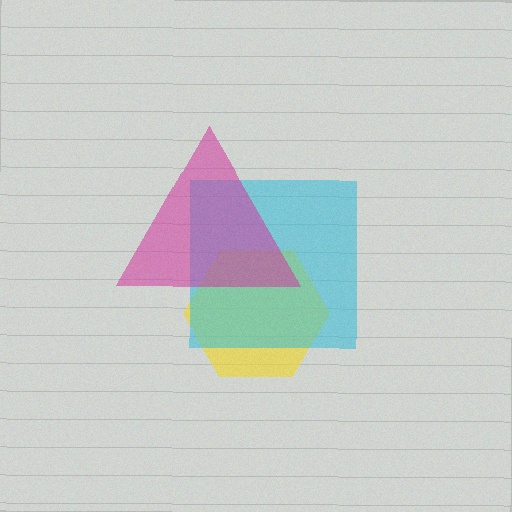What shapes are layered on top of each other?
The layered shapes are: a yellow hexagon, a cyan square, a magenta triangle.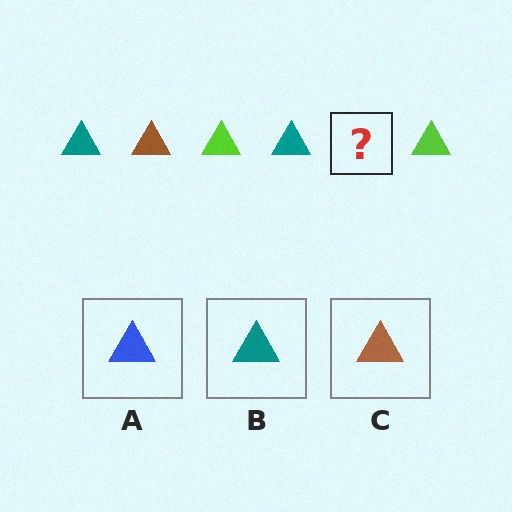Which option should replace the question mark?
Option C.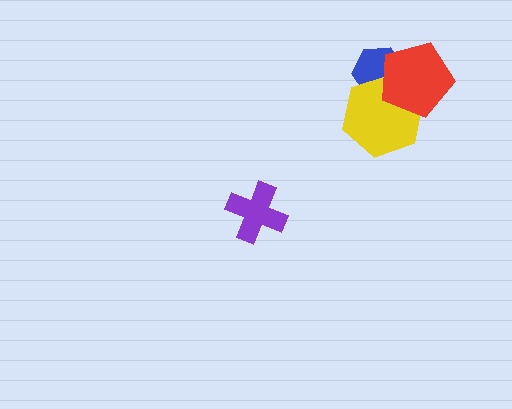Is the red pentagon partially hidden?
No, no other shape covers it.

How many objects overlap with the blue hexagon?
2 objects overlap with the blue hexagon.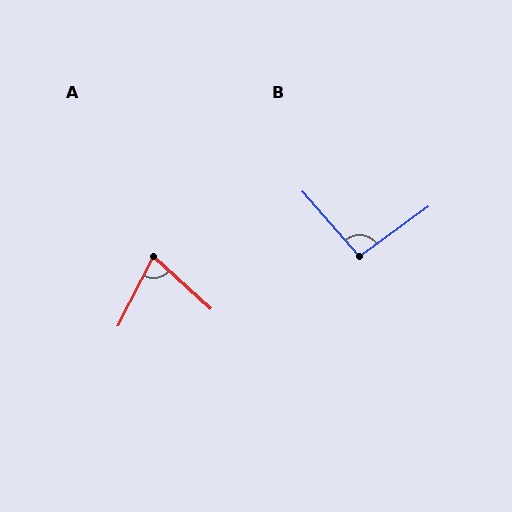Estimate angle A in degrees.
Approximately 75 degrees.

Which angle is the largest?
B, at approximately 95 degrees.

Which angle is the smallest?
A, at approximately 75 degrees.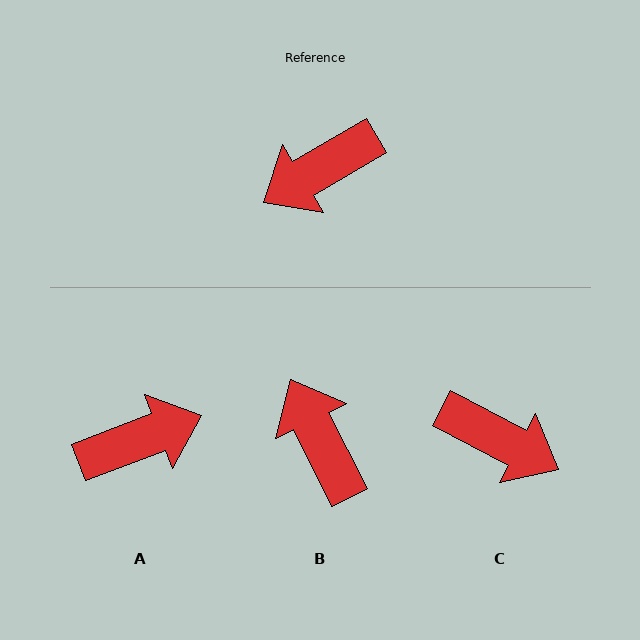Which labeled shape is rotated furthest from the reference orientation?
A, about 170 degrees away.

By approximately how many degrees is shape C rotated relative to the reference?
Approximately 121 degrees counter-clockwise.